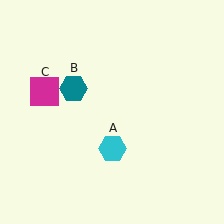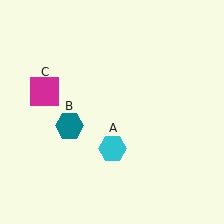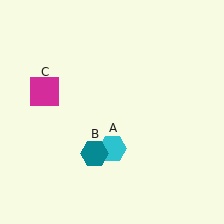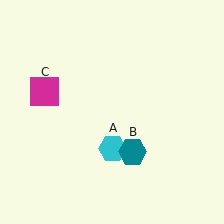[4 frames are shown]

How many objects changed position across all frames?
1 object changed position: teal hexagon (object B).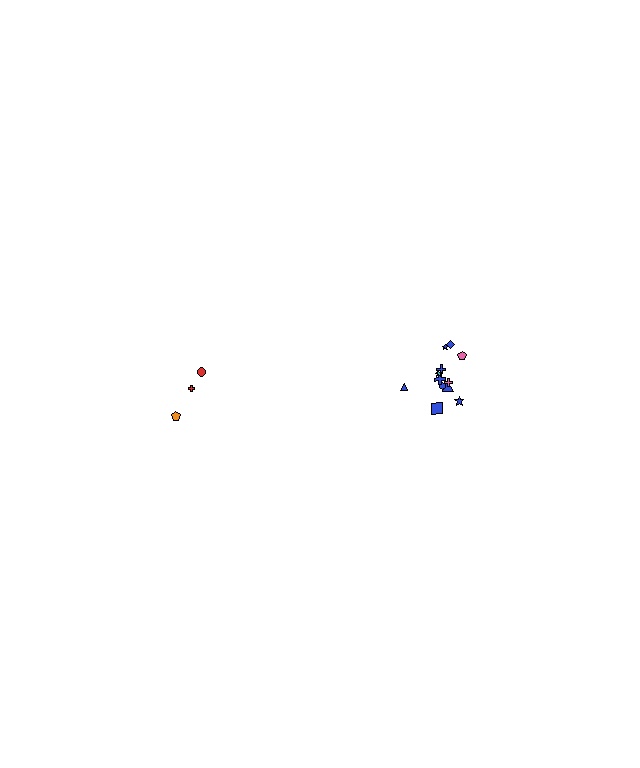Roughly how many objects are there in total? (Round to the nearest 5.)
Roughly 15 objects in total.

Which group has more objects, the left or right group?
The right group.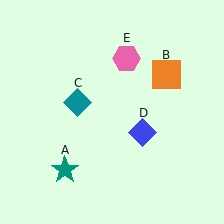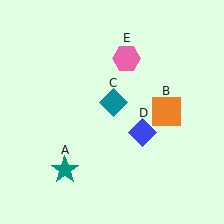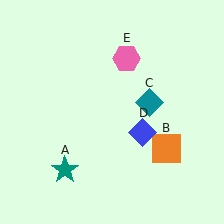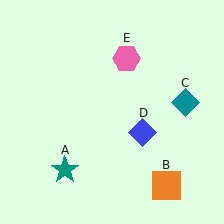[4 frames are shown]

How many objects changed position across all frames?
2 objects changed position: orange square (object B), teal diamond (object C).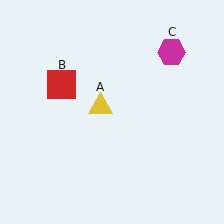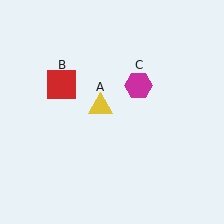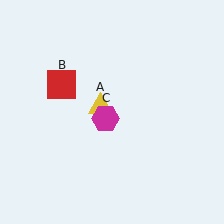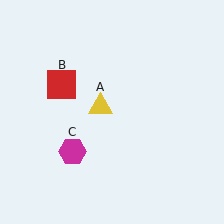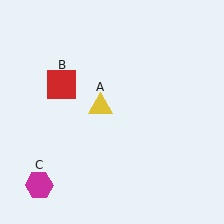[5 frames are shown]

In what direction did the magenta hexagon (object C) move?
The magenta hexagon (object C) moved down and to the left.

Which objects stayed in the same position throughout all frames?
Yellow triangle (object A) and red square (object B) remained stationary.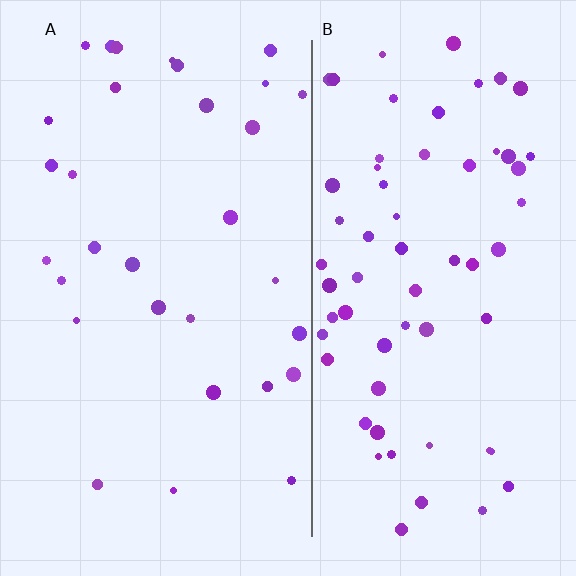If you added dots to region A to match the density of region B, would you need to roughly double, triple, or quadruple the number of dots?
Approximately double.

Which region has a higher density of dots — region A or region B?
B (the right).